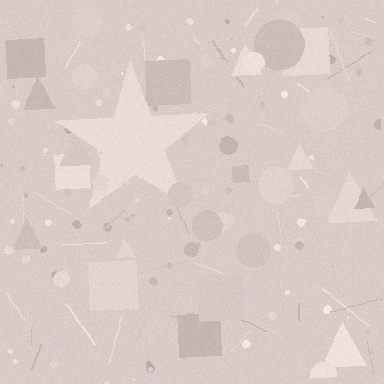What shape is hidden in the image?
A star is hidden in the image.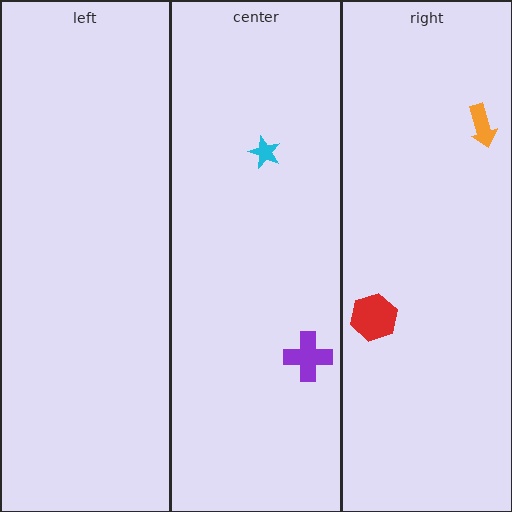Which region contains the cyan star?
The center region.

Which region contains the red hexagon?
The right region.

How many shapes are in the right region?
2.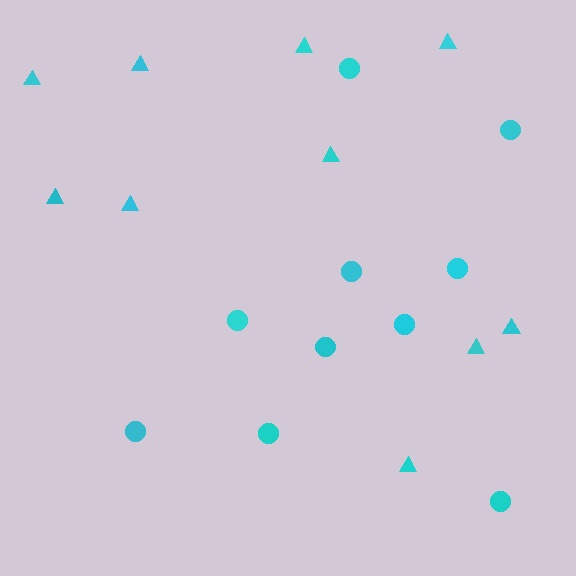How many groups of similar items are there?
There are 2 groups: one group of circles (10) and one group of triangles (10).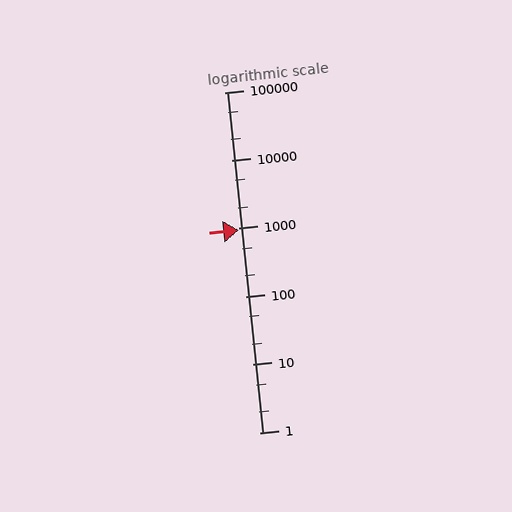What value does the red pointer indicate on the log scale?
The pointer indicates approximately 940.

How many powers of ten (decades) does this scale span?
The scale spans 5 decades, from 1 to 100000.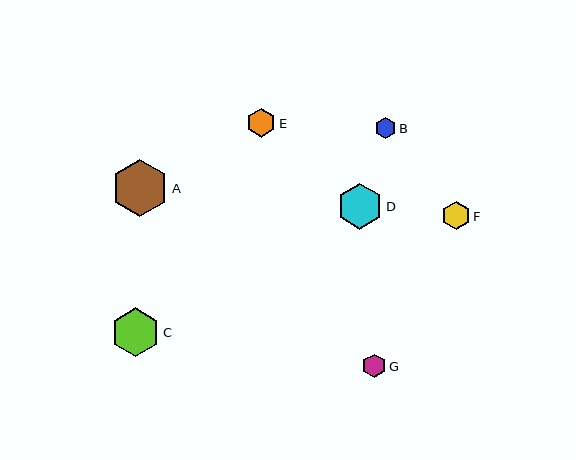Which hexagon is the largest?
Hexagon A is the largest with a size of approximately 57 pixels.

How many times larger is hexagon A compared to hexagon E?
Hexagon A is approximately 2.0 times the size of hexagon E.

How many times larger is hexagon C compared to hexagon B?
Hexagon C is approximately 2.4 times the size of hexagon B.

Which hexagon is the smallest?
Hexagon B is the smallest with a size of approximately 20 pixels.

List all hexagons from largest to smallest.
From largest to smallest: A, C, D, E, F, G, B.